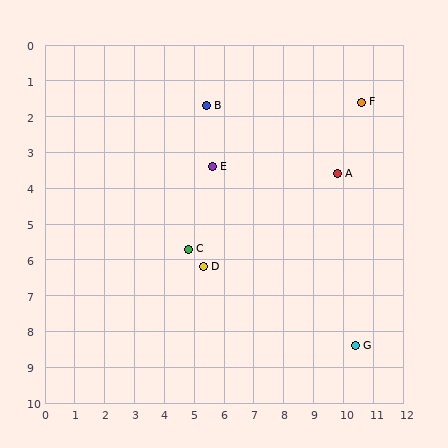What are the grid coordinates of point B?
Point B is at approximately (5.4, 1.7).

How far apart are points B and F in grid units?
Points B and F are about 5.2 grid units apart.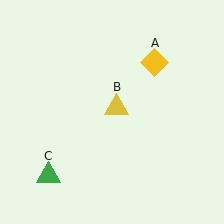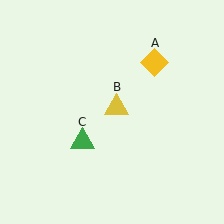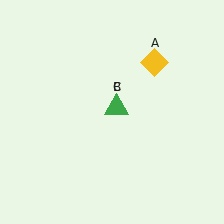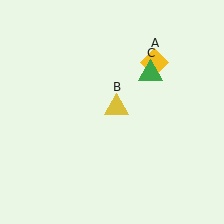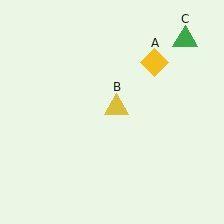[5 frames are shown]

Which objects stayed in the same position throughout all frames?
Yellow diamond (object A) and yellow triangle (object B) remained stationary.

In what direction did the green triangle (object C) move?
The green triangle (object C) moved up and to the right.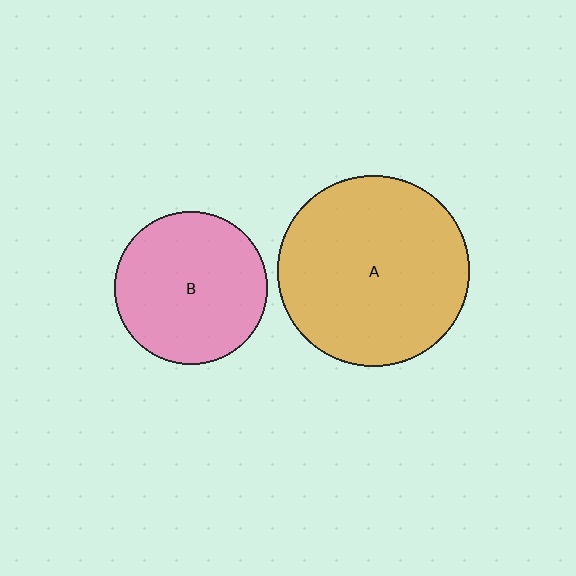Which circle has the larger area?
Circle A (orange).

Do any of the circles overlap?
No, none of the circles overlap.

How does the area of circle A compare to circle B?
Approximately 1.6 times.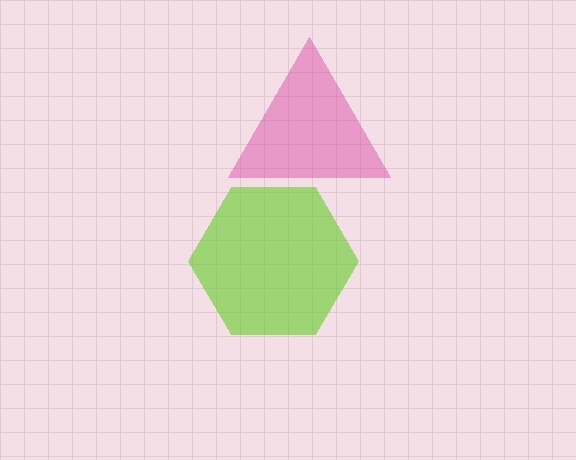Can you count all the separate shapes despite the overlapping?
Yes, there are 2 separate shapes.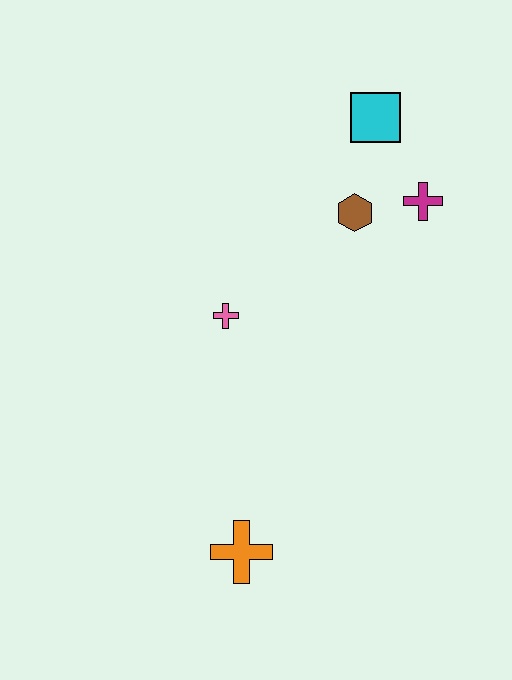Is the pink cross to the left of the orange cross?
Yes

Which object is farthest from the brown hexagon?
The orange cross is farthest from the brown hexagon.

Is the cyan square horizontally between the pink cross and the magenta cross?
Yes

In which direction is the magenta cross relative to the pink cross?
The magenta cross is to the right of the pink cross.